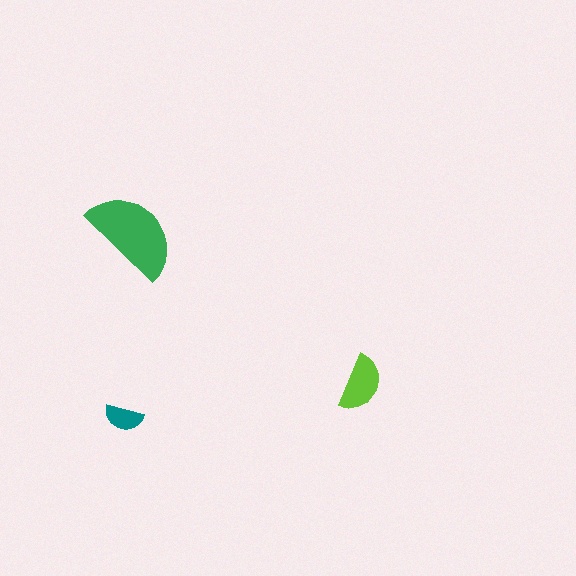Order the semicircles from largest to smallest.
the green one, the lime one, the teal one.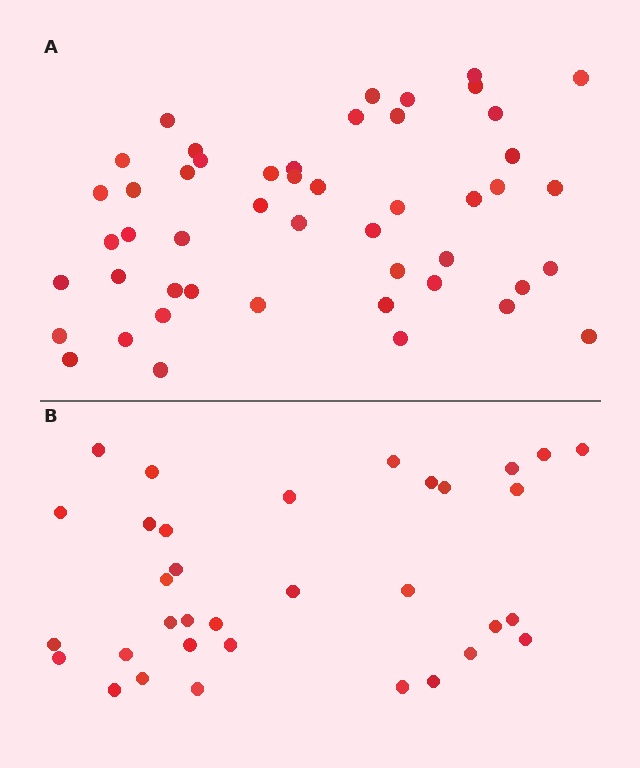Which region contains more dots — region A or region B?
Region A (the top region) has more dots.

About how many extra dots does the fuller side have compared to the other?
Region A has approximately 15 more dots than region B.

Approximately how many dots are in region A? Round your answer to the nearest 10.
About 50 dots. (The exact count is 49, which rounds to 50.)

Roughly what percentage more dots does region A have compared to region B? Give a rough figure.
About 45% more.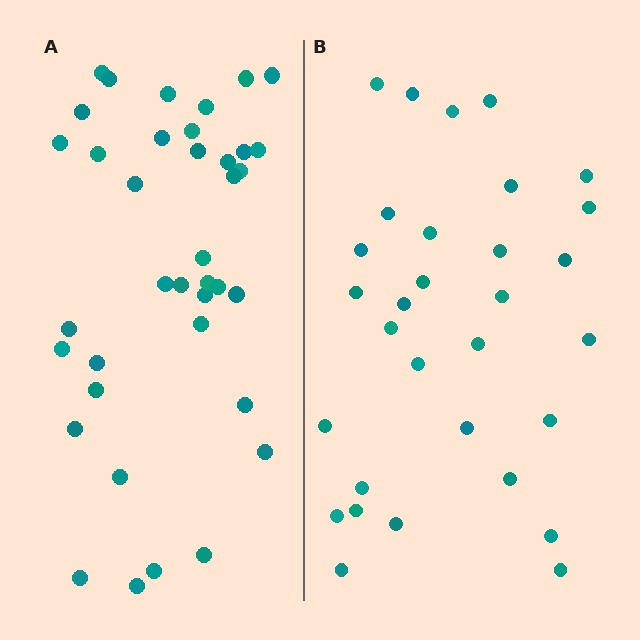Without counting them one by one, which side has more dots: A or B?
Region A (the left region) has more dots.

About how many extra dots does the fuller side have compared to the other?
Region A has roughly 8 or so more dots than region B.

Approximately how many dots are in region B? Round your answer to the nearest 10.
About 30 dots. (The exact count is 31, which rounds to 30.)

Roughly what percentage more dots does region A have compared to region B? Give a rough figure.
About 25% more.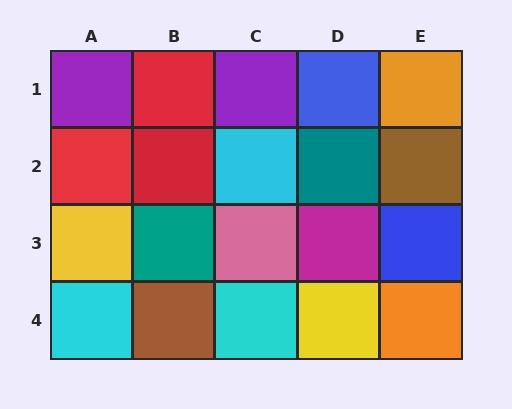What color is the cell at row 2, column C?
Cyan.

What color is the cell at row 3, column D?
Magenta.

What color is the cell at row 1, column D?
Blue.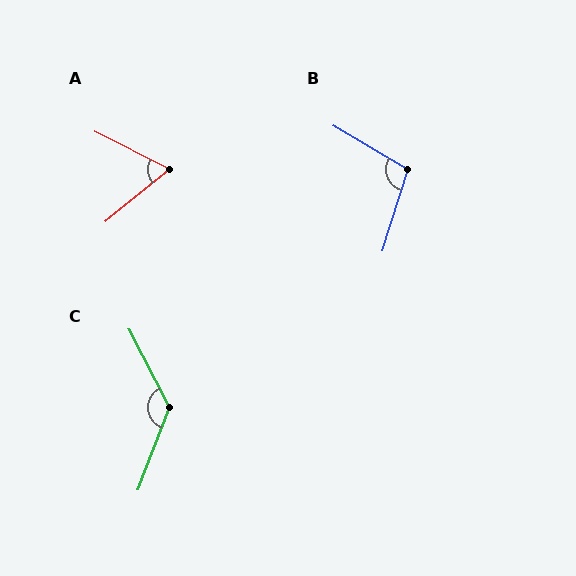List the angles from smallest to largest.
A (66°), B (103°), C (132°).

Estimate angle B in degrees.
Approximately 103 degrees.